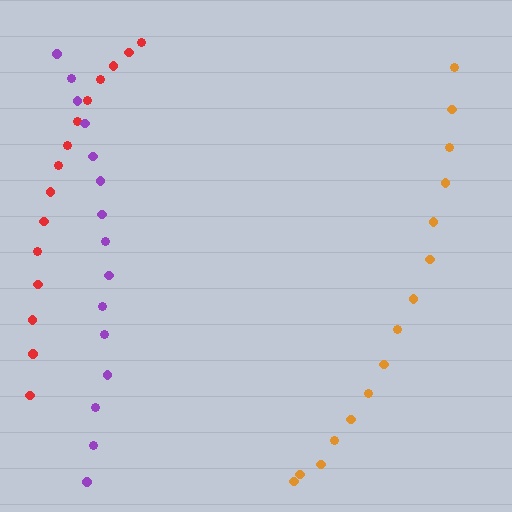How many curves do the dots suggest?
There are 3 distinct paths.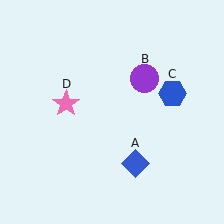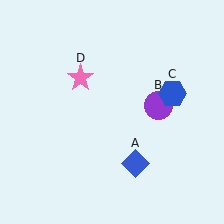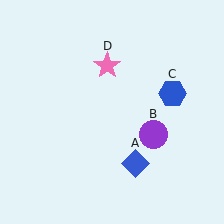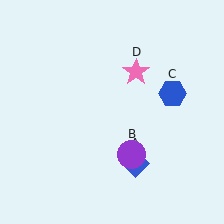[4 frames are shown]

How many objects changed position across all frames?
2 objects changed position: purple circle (object B), pink star (object D).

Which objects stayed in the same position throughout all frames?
Blue diamond (object A) and blue hexagon (object C) remained stationary.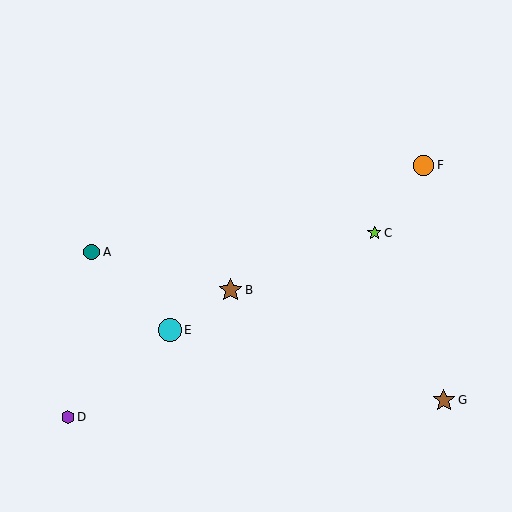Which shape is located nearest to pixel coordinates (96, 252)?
The teal circle (labeled A) at (92, 252) is nearest to that location.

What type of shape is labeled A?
Shape A is a teal circle.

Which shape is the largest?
The brown star (labeled B) is the largest.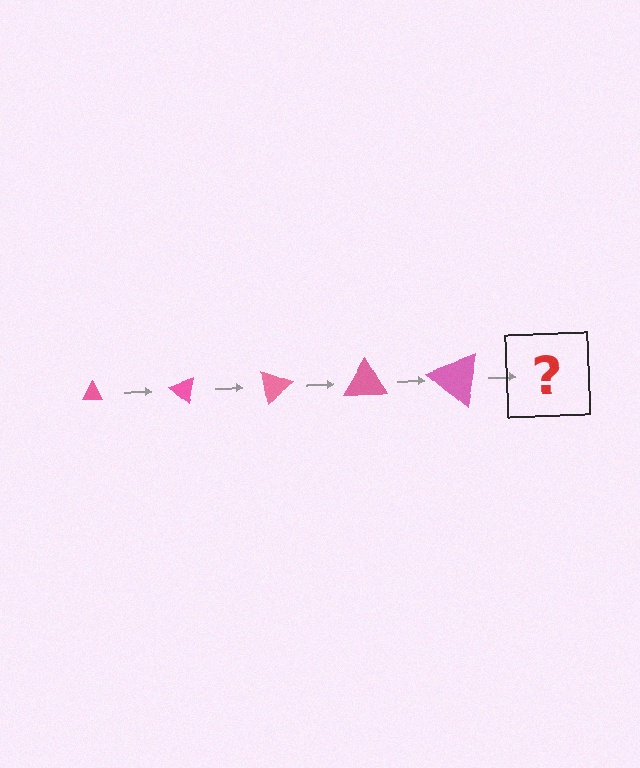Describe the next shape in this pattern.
It should be a triangle, larger than the previous one and rotated 200 degrees from the start.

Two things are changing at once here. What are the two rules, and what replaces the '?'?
The two rules are that the triangle grows larger each step and it rotates 40 degrees each step. The '?' should be a triangle, larger than the previous one and rotated 200 degrees from the start.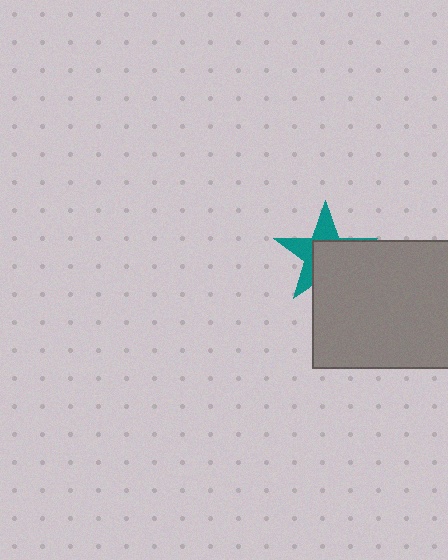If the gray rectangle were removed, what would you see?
You would see the complete teal star.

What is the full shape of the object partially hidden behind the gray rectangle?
The partially hidden object is a teal star.